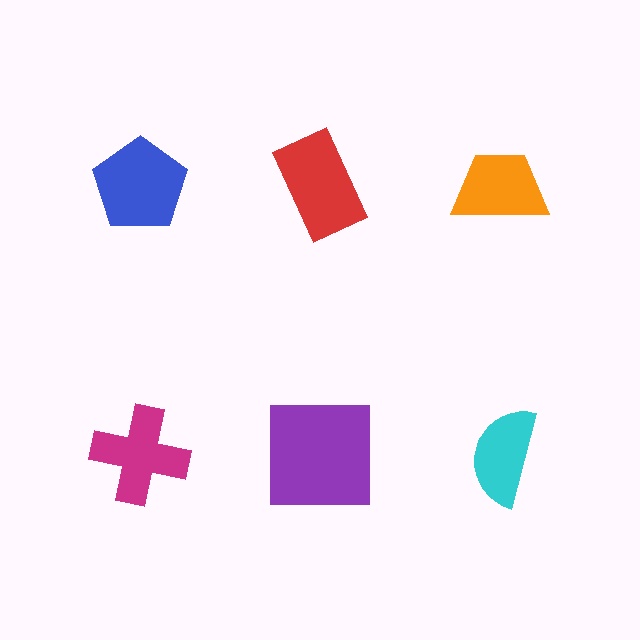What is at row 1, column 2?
A red rectangle.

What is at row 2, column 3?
A cyan semicircle.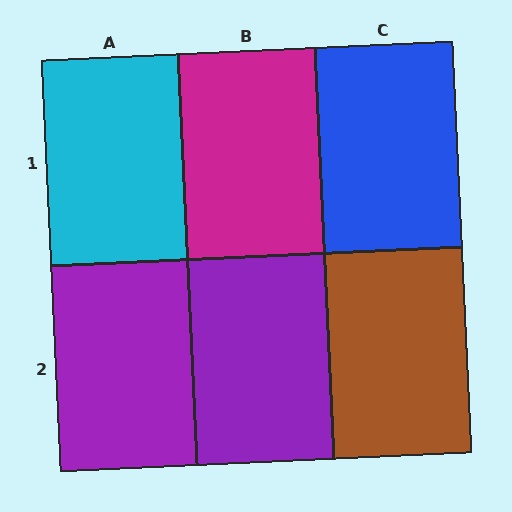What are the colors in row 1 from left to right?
Cyan, magenta, blue.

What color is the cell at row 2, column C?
Brown.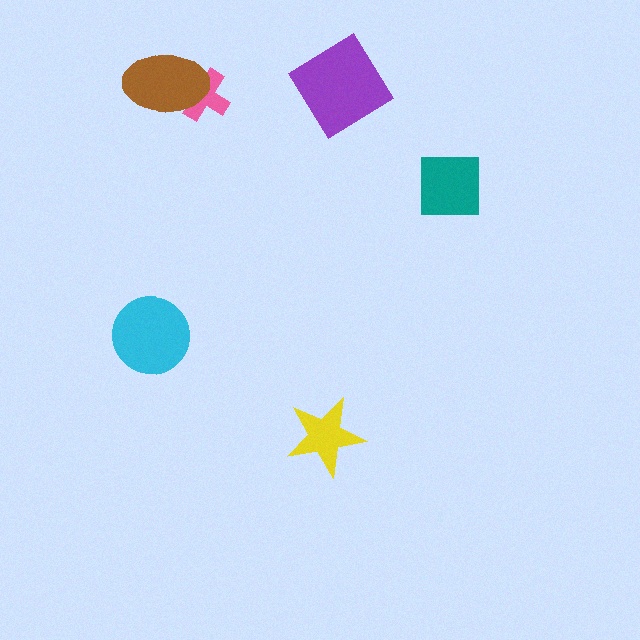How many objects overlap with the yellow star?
0 objects overlap with the yellow star.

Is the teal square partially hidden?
No, no other shape covers it.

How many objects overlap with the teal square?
0 objects overlap with the teal square.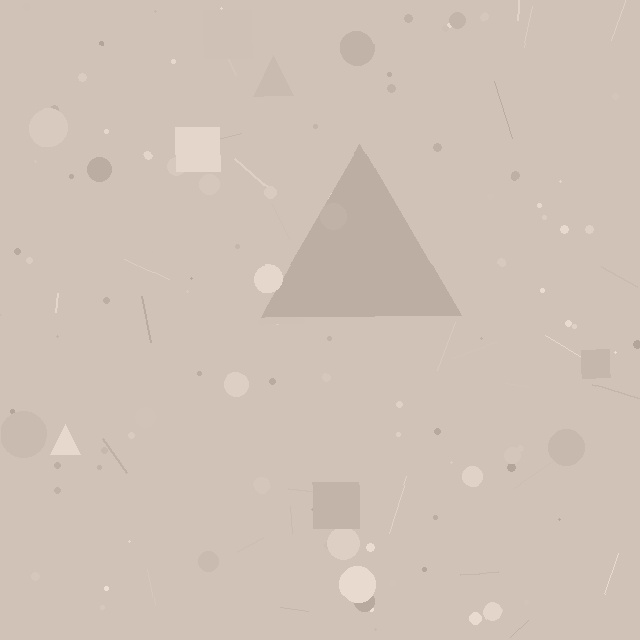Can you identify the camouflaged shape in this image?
The camouflaged shape is a triangle.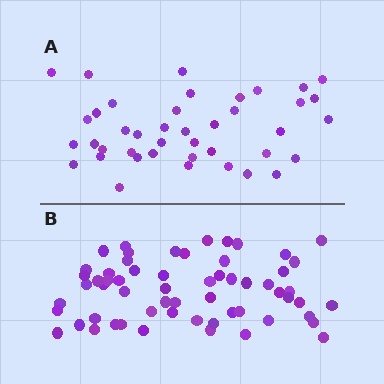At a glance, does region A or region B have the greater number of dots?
Region B (the bottom region) has more dots.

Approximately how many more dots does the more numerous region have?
Region B has approximately 20 more dots than region A.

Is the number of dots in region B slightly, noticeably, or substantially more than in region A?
Region B has substantially more. The ratio is roughly 1.5 to 1.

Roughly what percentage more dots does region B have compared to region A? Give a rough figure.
About 45% more.